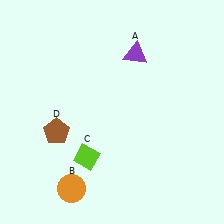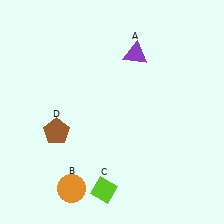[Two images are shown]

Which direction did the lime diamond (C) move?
The lime diamond (C) moved down.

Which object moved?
The lime diamond (C) moved down.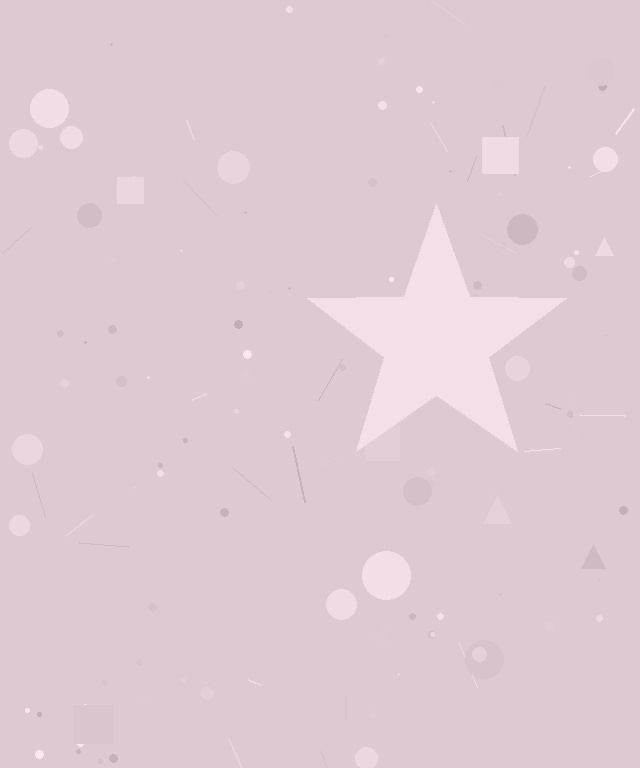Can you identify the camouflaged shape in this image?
The camouflaged shape is a star.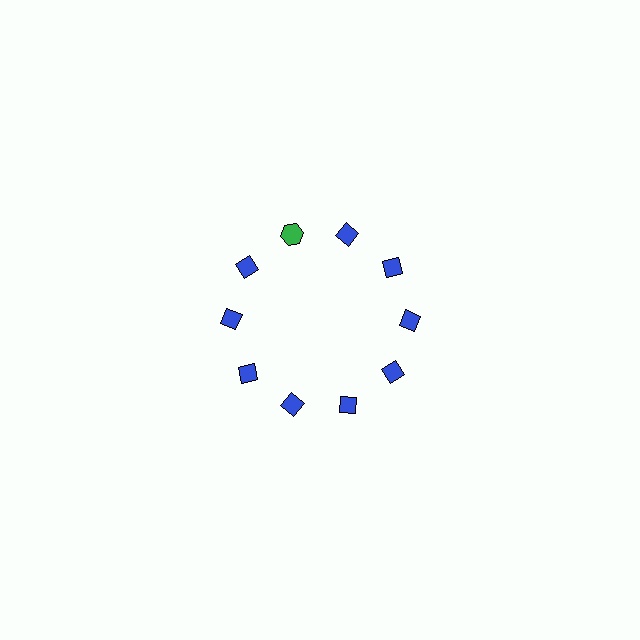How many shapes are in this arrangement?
There are 10 shapes arranged in a ring pattern.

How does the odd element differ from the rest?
It differs in both color (green instead of blue) and shape (hexagon instead of diamond).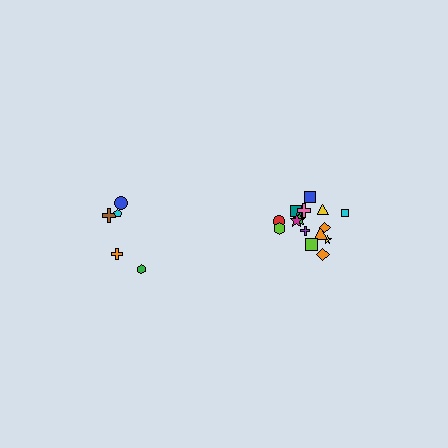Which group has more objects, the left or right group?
The right group.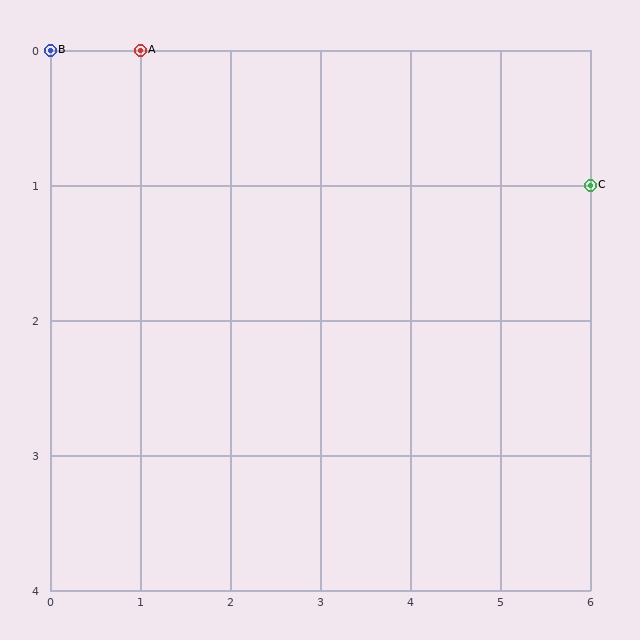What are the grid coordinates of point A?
Point A is at grid coordinates (1, 0).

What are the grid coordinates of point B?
Point B is at grid coordinates (0, 0).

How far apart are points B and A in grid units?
Points B and A are 1 column apart.